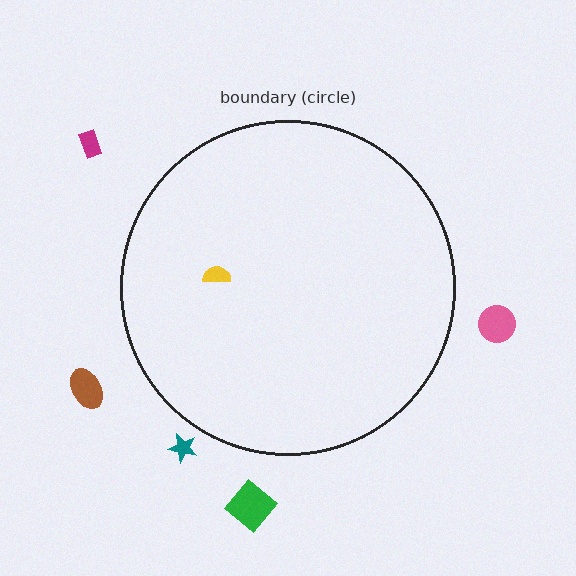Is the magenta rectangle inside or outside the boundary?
Outside.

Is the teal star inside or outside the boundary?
Outside.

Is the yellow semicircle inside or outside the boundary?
Inside.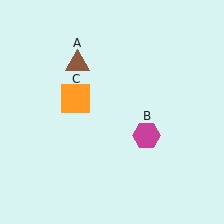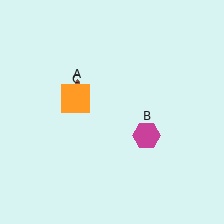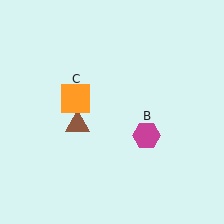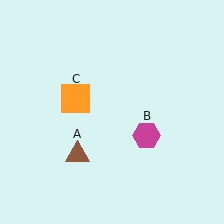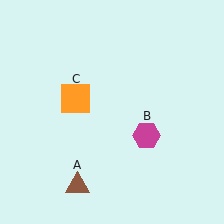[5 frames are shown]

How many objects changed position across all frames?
1 object changed position: brown triangle (object A).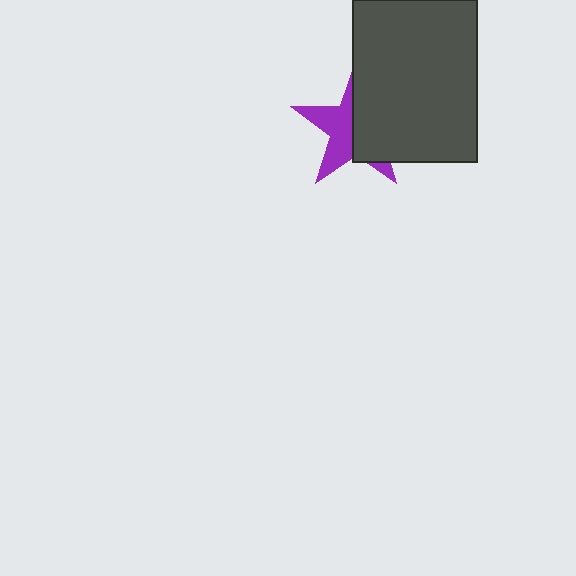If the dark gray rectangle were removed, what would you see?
You would see the complete purple star.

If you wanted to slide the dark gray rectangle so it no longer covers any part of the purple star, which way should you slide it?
Slide it right — that is the most direct way to separate the two shapes.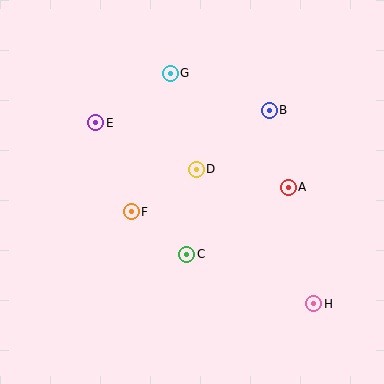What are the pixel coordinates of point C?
Point C is at (187, 254).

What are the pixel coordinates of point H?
Point H is at (314, 304).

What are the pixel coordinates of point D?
Point D is at (196, 169).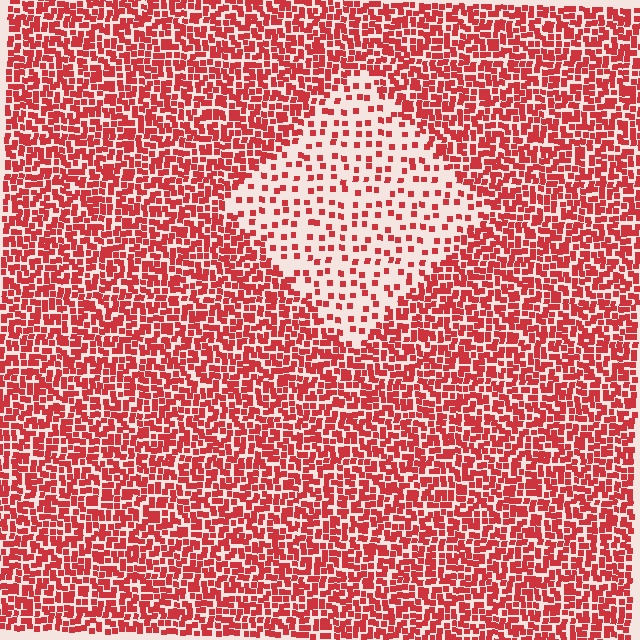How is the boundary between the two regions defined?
The boundary is defined by a change in element density (approximately 2.8x ratio). All elements are the same color, size, and shape.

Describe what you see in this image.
The image contains small red elements arranged at two different densities. A diamond-shaped region is visible where the elements are less densely packed than the surrounding area.